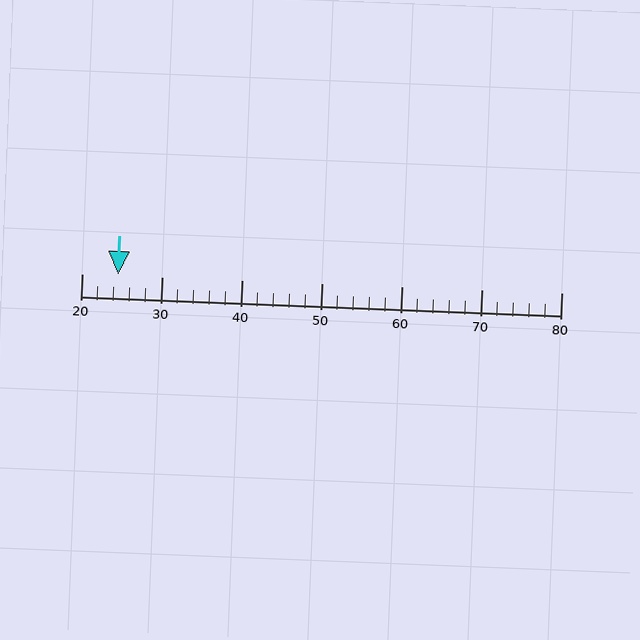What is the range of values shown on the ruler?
The ruler shows values from 20 to 80.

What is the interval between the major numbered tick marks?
The major tick marks are spaced 10 units apart.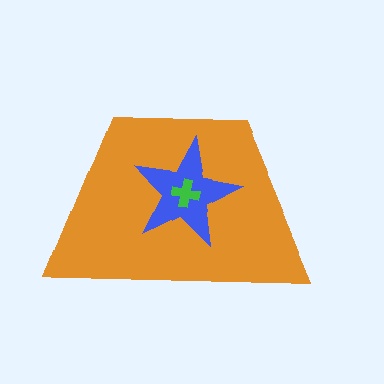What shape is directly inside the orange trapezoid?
The blue star.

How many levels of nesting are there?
3.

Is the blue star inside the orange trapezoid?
Yes.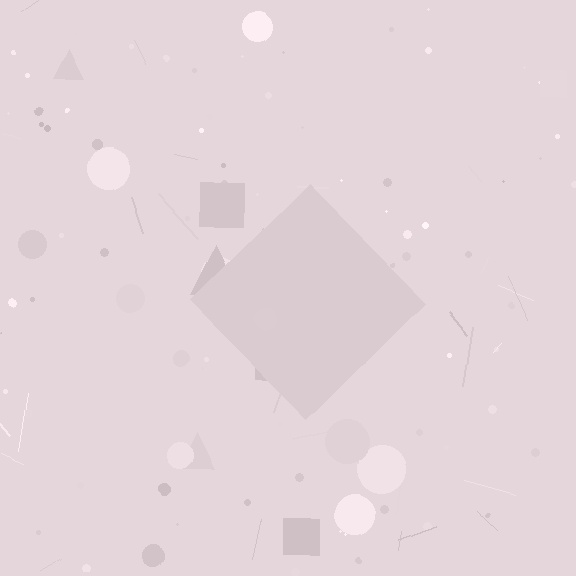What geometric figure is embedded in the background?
A diamond is embedded in the background.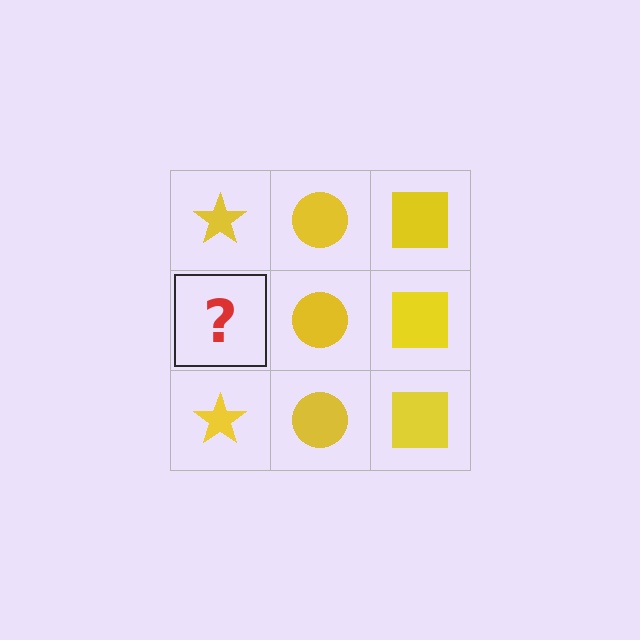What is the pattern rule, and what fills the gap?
The rule is that each column has a consistent shape. The gap should be filled with a yellow star.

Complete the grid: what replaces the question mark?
The question mark should be replaced with a yellow star.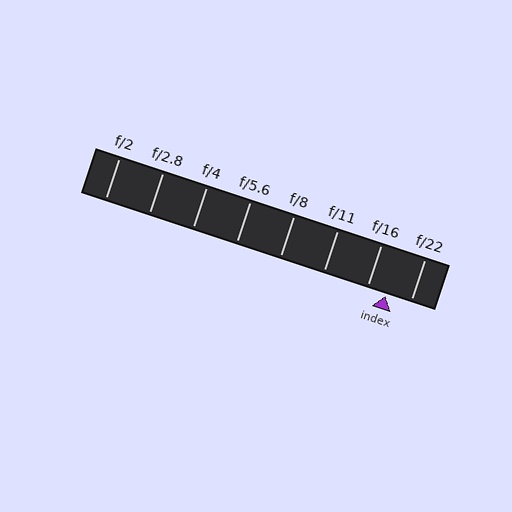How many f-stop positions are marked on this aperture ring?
There are 8 f-stop positions marked.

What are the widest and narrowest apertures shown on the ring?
The widest aperture shown is f/2 and the narrowest is f/22.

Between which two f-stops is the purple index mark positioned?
The index mark is between f/16 and f/22.